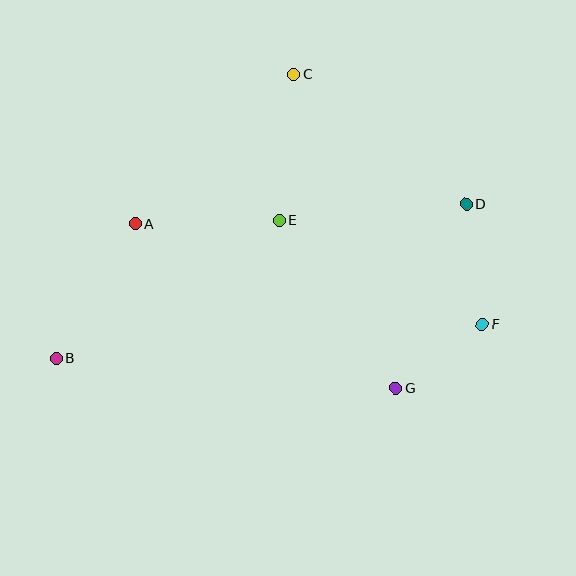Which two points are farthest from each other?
Points B and D are farthest from each other.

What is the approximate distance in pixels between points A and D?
The distance between A and D is approximately 332 pixels.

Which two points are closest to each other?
Points F and G are closest to each other.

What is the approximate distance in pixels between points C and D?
The distance between C and D is approximately 216 pixels.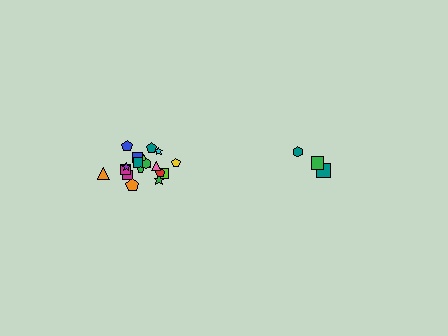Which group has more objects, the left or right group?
The left group.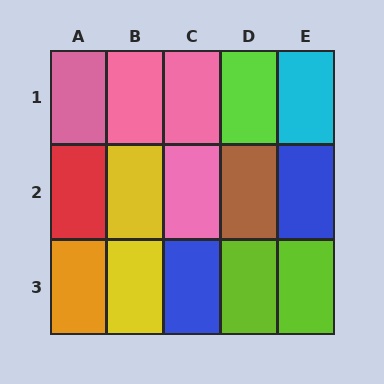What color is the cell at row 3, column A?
Orange.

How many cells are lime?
3 cells are lime.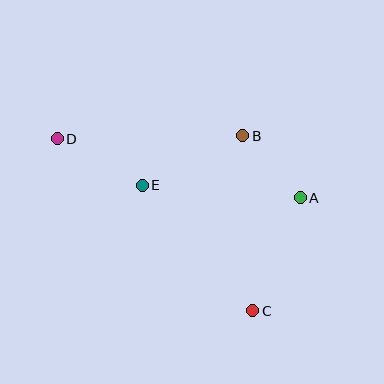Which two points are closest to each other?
Points A and B are closest to each other.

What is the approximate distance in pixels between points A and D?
The distance between A and D is approximately 250 pixels.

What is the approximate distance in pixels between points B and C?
The distance between B and C is approximately 175 pixels.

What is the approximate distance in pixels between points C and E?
The distance between C and E is approximately 167 pixels.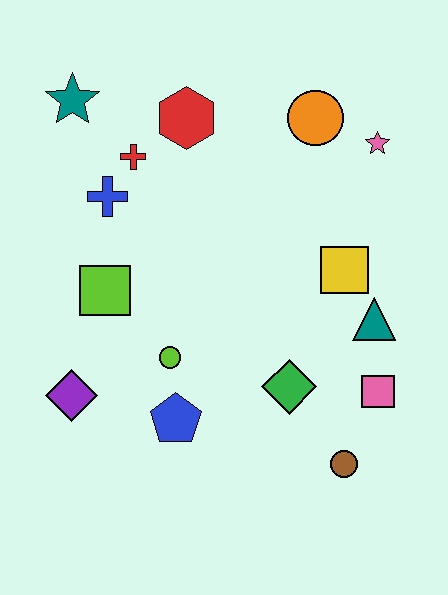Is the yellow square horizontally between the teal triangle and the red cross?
Yes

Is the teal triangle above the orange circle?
No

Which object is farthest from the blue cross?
The brown circle is farthest from the blue cross.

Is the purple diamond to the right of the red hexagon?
No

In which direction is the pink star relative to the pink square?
The pink star is above the pink square.